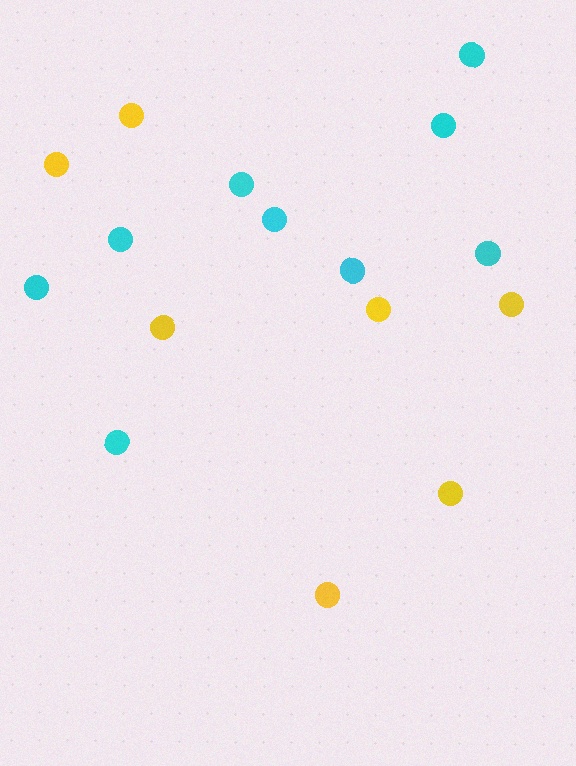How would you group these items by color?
There are 2 groups: one group of cyan circles (9) and one group of yellow circles (7).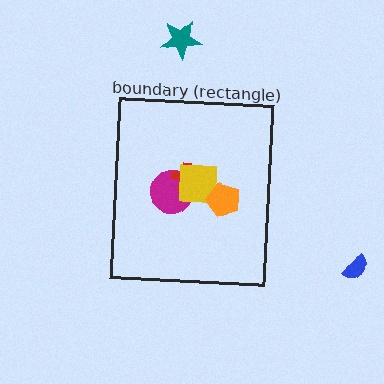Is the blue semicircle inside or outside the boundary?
Outside.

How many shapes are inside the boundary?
4 inside, 2 outside.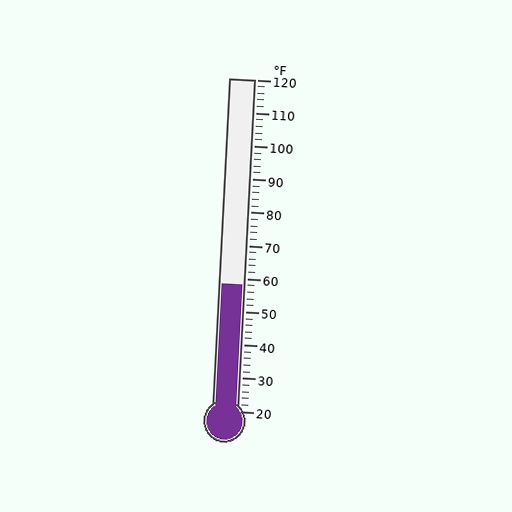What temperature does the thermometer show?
The thermometer shows approximately 58°F.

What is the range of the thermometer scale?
The thermometer scale ranges from 20°F to 120°F.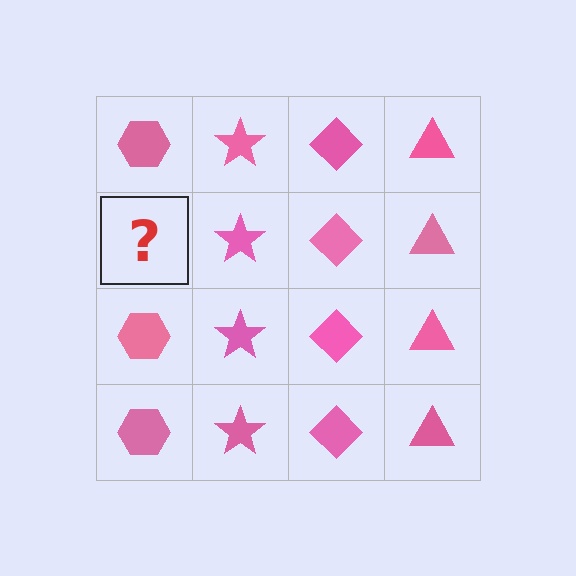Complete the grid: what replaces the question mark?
The question mark should be replaced with a pink hexagon.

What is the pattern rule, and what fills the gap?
The rule is that each column has a consistent shape. The gap should be filled with a pink hexagon.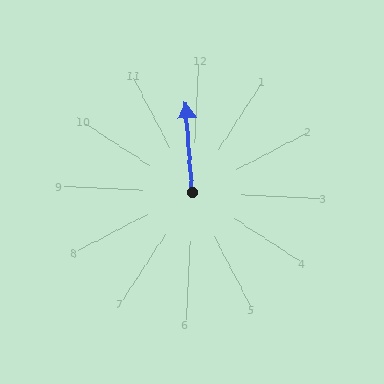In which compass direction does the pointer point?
North.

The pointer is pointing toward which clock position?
Roughly 12 o'clock.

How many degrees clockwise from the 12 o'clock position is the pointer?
Approximately 353 degrees.